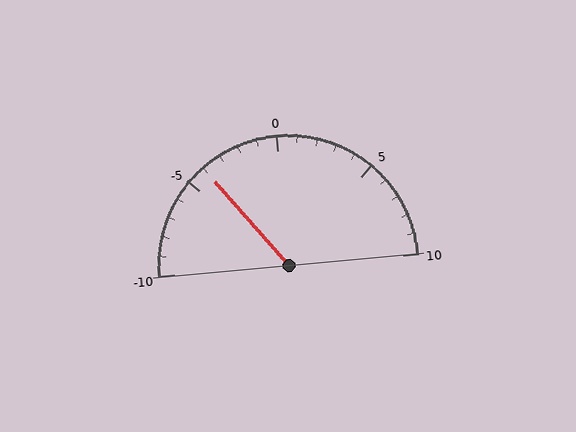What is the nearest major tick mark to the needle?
The nearest major tick mark is -5.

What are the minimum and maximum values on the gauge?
The gauge ranges from -10 to 10.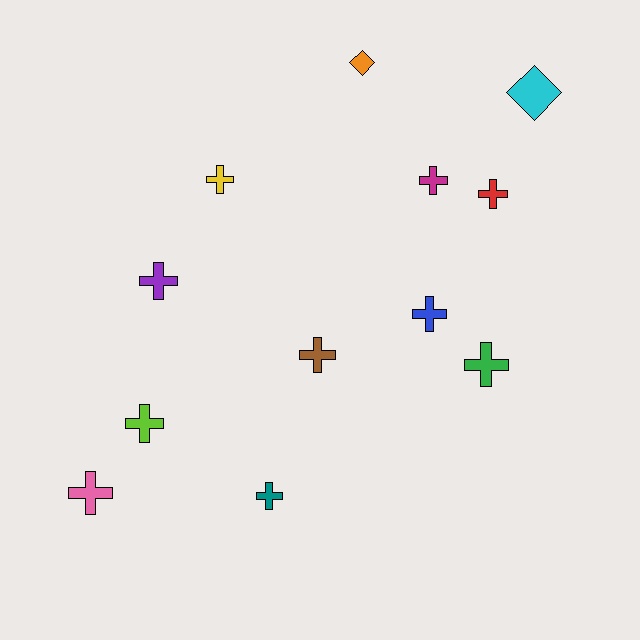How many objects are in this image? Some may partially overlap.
There are 12 objects.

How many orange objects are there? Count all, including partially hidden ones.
There is 1 orange object.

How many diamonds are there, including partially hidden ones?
There are 2 diamonds.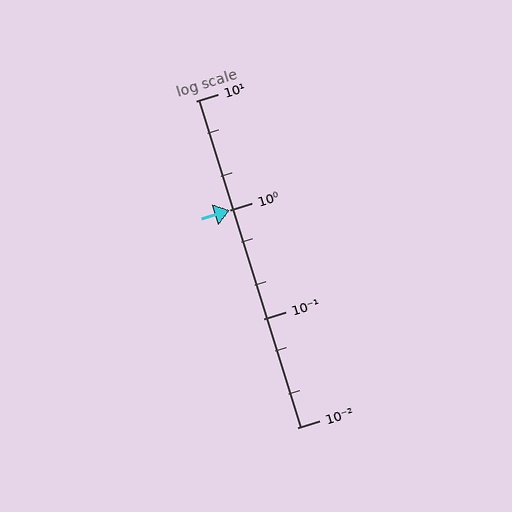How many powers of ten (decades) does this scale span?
The scale spans 3 decades, from 0.01 to 10.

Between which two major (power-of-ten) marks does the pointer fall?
The pointer is between 1 and 10.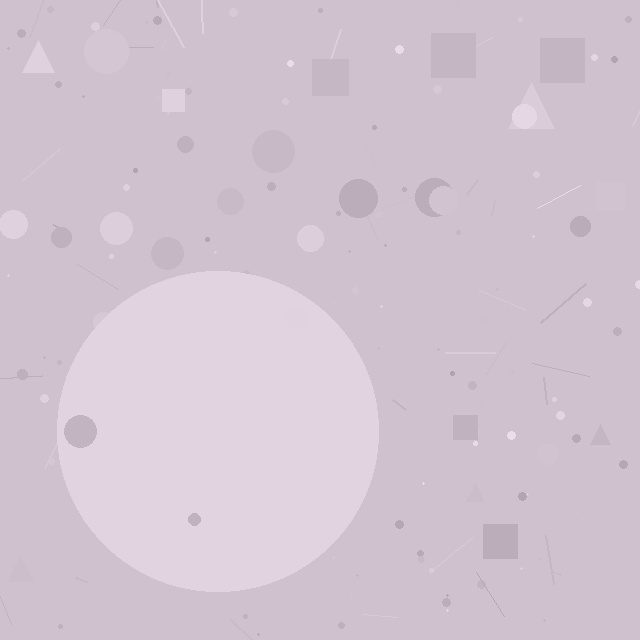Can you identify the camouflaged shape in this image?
The camouflaged shape is a circle.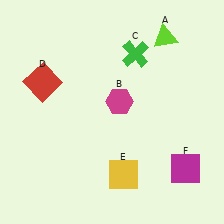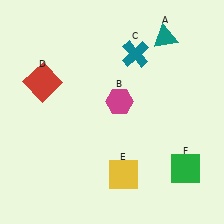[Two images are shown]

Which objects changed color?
A changed from lime to teal. C changed from green to teal. F changed from magenta to green.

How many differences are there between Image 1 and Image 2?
There are 3 differences between the two images.